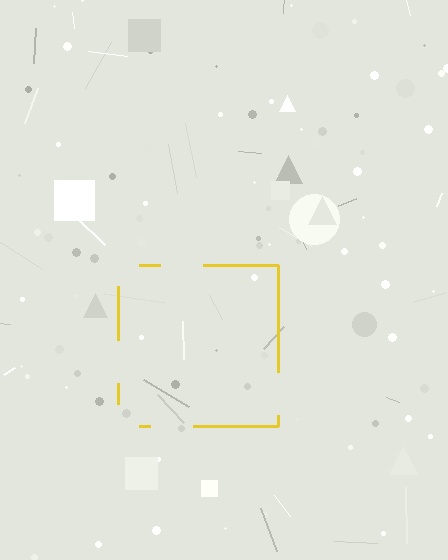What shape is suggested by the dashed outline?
The dashed outline suggests a square.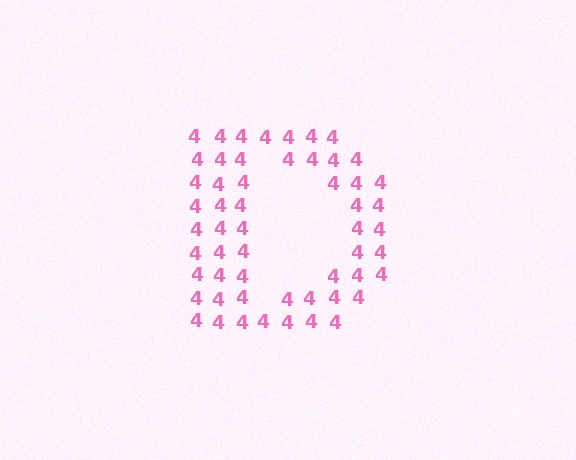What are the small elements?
The small elements are digit 4's.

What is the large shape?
The large shape is the letter D.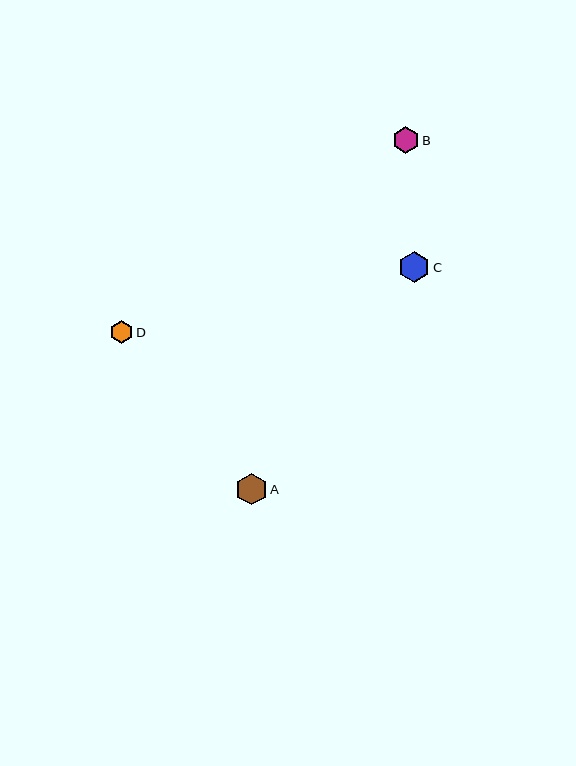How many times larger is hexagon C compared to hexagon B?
Hexagon C is approximately 1.2 times the size of hexagon B.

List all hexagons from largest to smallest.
From largest to smallest: A, C, B, D.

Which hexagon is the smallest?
Hexagon D is the smallest with a size of approximately 23 pixels.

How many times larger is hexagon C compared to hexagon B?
Hexagon C is approximately 1.2 times the size of hexagon B.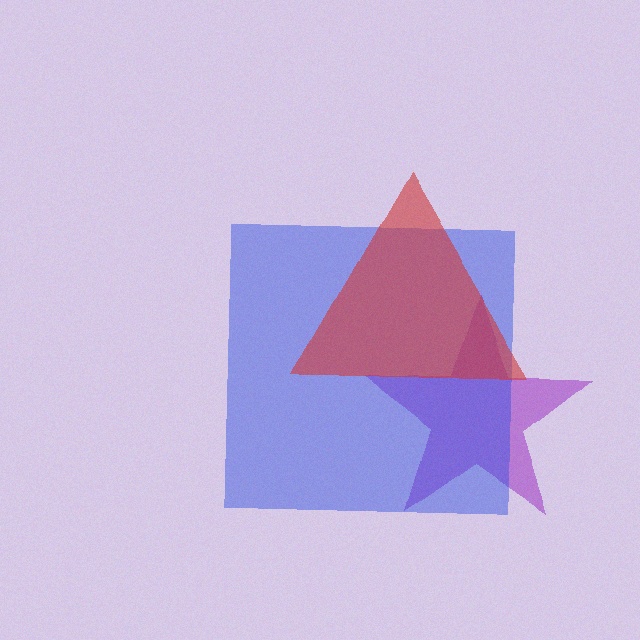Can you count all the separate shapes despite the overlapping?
Yes, there are 3 separate shapes.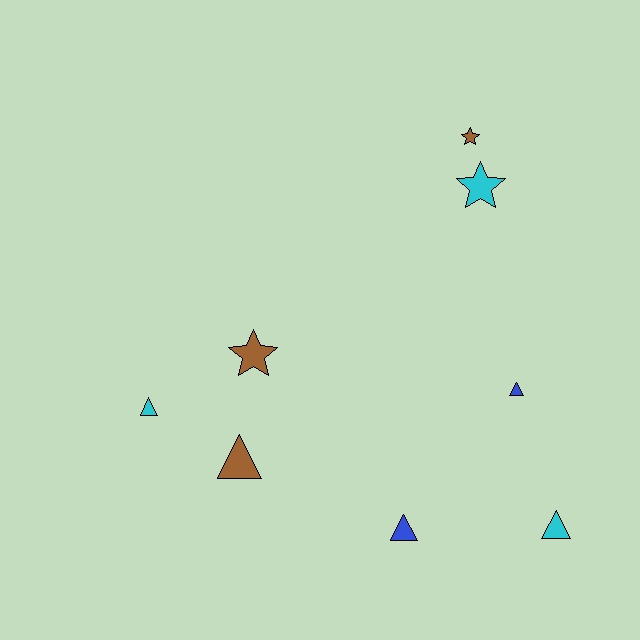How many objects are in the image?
There are 8 objects.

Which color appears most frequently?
Cyan, with 3 objects.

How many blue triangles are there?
There are 2 blue triangles.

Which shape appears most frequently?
Triangle, with 5 objects.